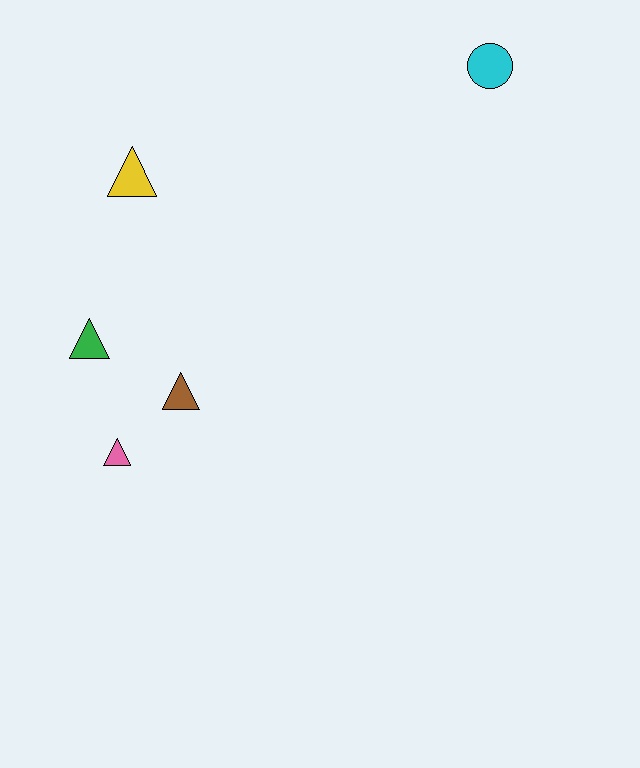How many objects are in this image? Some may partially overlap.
There are 5 objects.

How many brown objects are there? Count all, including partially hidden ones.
There is 1 brown object.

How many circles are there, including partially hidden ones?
There is 1 circle.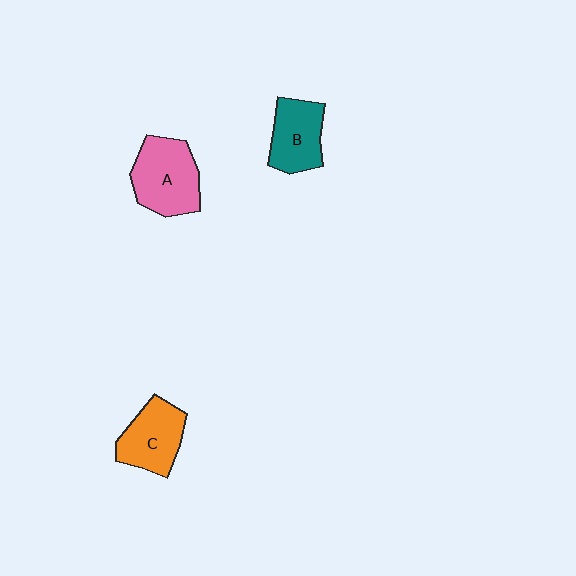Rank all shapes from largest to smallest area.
From largest to smallest: A (pink), C (orange), B (teal).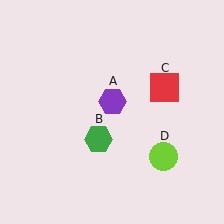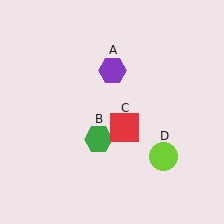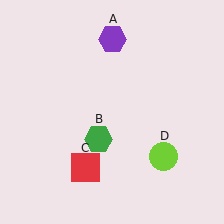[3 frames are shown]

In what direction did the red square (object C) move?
The red square (object C) moved down and to the left.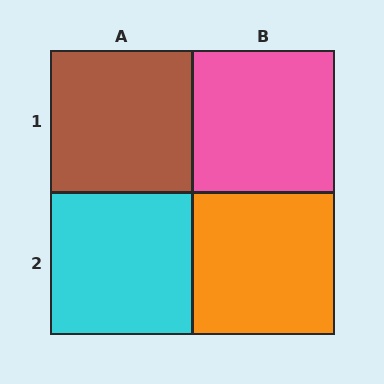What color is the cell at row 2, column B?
Orange.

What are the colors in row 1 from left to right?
Brown, pink.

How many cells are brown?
1 cell is brown.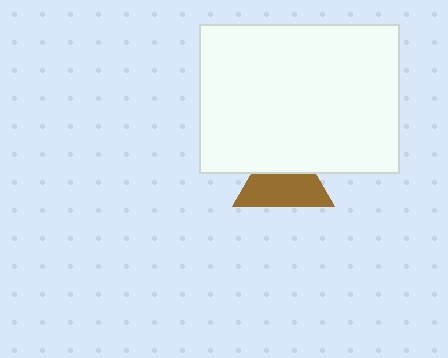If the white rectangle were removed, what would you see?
You would see the complete brown triangle.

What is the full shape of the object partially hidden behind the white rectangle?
The partially hidden object is a brown triangle.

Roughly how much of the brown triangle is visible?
About half of it is visible (roughly 61%).